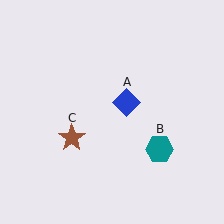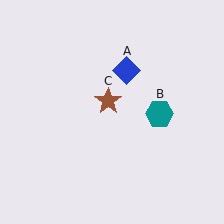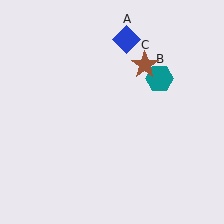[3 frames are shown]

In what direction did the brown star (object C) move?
The brown star (object C) moved up and to the right.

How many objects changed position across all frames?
3 objects changed position: blue diamond (object A), teal hexagon (object B), brown star (object C).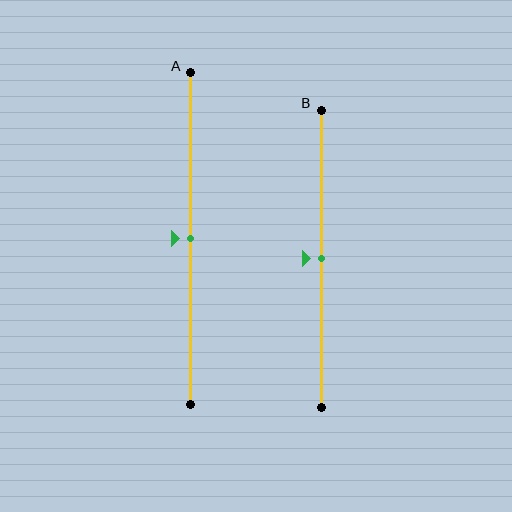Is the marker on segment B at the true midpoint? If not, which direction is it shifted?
Yes, the marker on segment B is at the true midpoint.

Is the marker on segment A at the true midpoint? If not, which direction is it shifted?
Yes, the marker on segment A is at the true midpoint.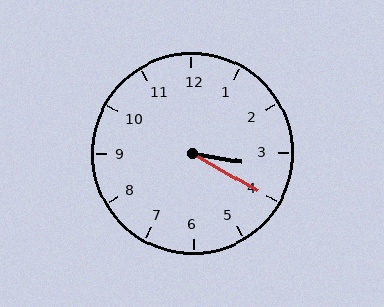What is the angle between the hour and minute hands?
Approximately 20 degrees.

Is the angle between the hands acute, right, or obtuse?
It is acute.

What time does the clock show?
3:20.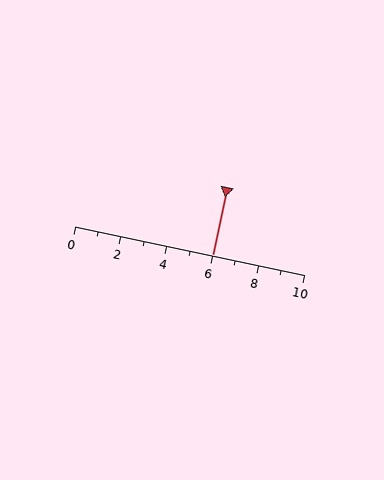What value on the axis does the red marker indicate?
The marker indicates approximately 6.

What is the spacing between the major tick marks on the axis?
The major ticks are spaced 2 apart.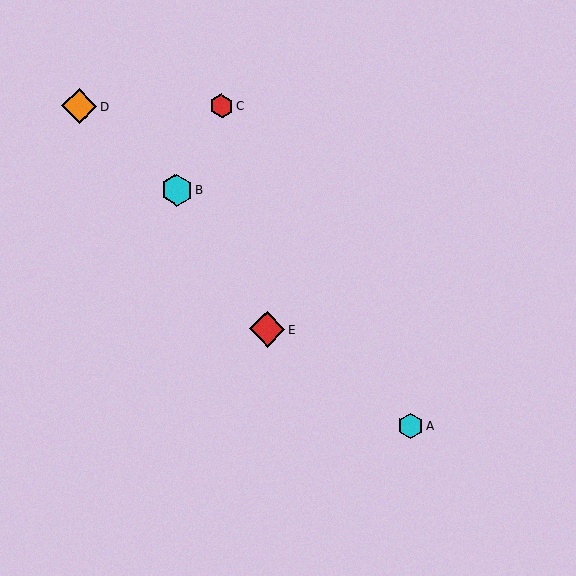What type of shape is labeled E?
Shape E is a red diamond.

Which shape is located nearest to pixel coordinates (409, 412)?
The cyan hexagon (labeled A) at (410, 426) is nearest to that location.